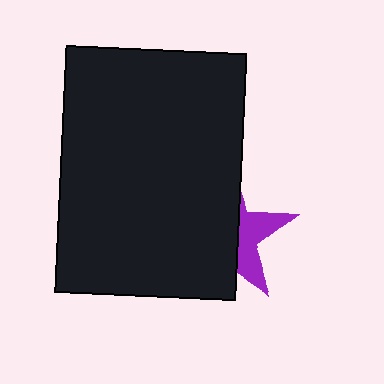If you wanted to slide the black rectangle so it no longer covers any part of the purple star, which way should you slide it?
Slide it left — that is the most direct way to separate the two shapes.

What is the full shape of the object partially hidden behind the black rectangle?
The partially hidden object is a purple star.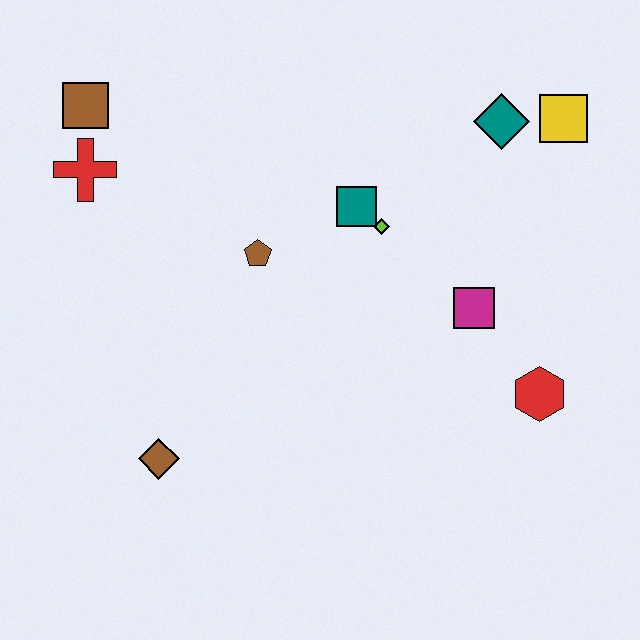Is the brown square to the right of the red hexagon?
No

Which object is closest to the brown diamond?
The brown pentagon is closest to the brown diamond.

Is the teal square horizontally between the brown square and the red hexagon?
Yes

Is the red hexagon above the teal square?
No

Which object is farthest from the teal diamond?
The brown diamond is farthest from the teal diamond.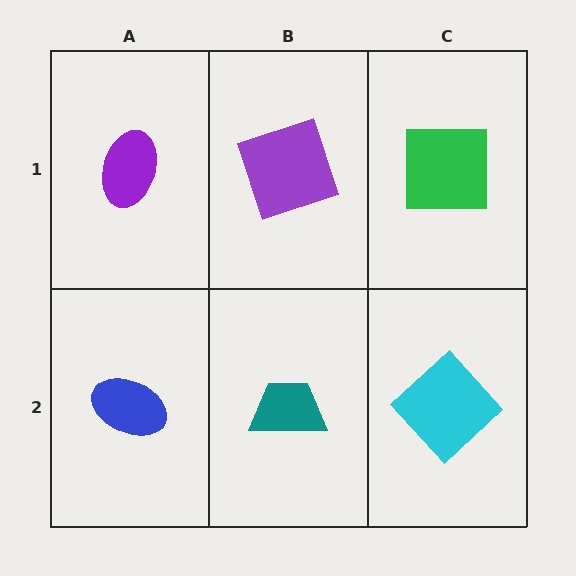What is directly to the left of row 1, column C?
A purple square.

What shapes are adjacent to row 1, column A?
A blue ellipse (row 2, column A), a purple square (row 1, column B).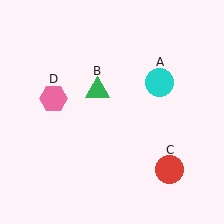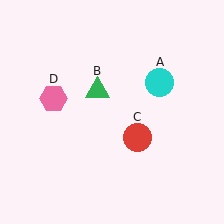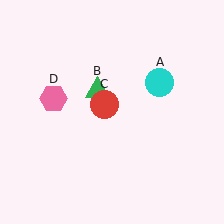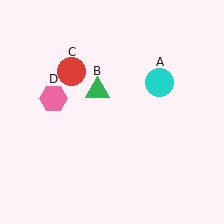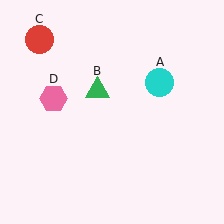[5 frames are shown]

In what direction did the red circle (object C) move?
The red circle (object C) moved up and to the left.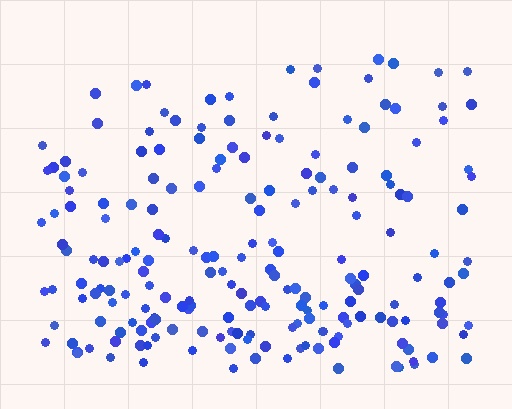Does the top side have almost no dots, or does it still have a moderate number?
Still a moderate number, just noticeably fewer than the bottom.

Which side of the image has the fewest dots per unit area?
The top.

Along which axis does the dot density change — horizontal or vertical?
Vertical.